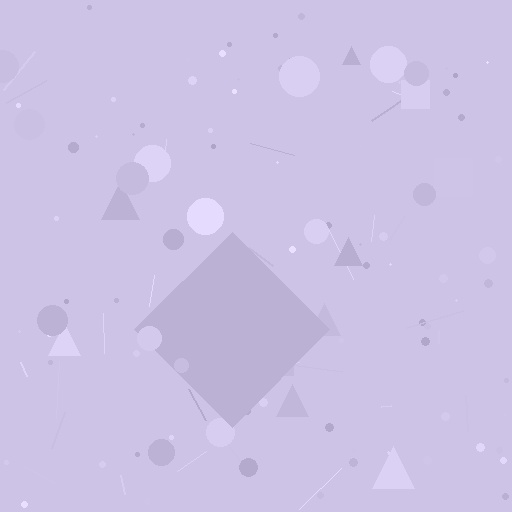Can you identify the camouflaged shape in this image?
The camouflaged shape is a diamond.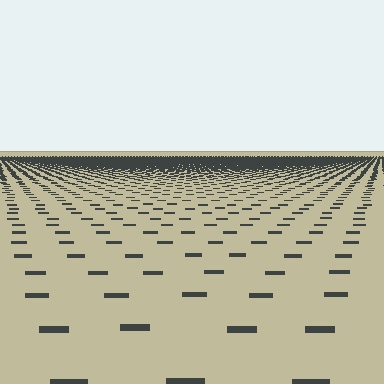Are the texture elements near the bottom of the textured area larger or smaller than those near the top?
Larger. Near the bottom, elements are closer to the viewer and appear at a bigger on-screen size.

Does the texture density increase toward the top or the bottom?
Density increases toward the top.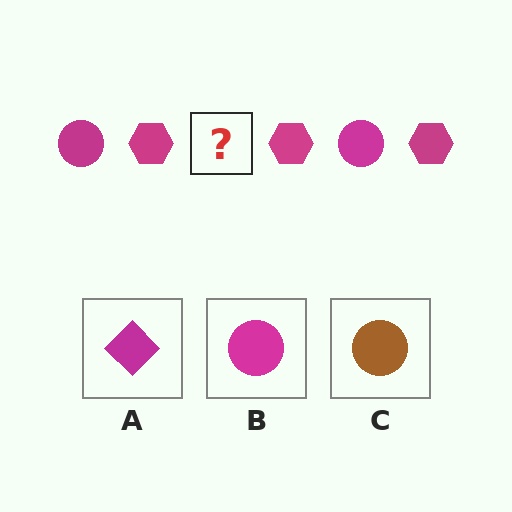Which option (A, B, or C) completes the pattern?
B.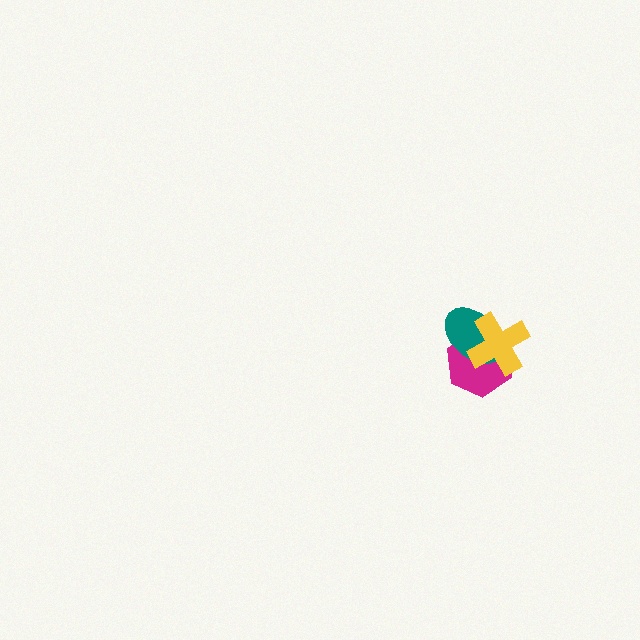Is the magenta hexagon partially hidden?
Yes, it is partially covered by another shape.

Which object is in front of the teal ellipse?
The yellow cross is in front of the teal ellipse.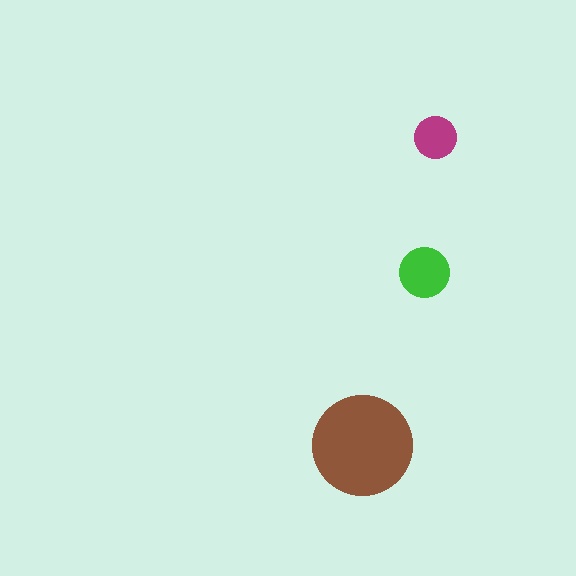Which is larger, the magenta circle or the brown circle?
The brown one.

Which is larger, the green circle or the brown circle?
The brown one.